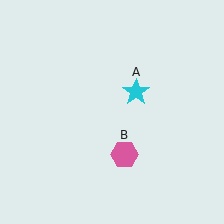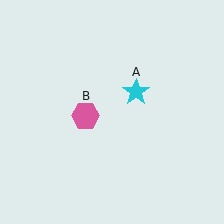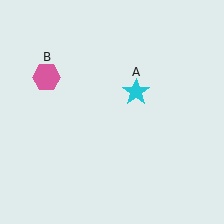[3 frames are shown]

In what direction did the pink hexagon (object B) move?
The pink hexagon (object B) moved up and to the left.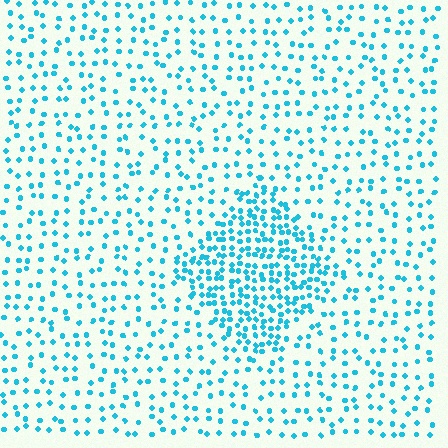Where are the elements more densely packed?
The elements are more densely packed inside the diamond boundary.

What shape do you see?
I see a diamond.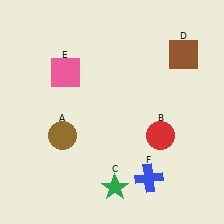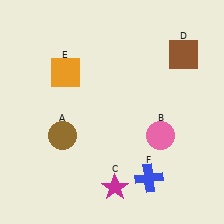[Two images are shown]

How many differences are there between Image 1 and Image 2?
There are 3 differences between the two images.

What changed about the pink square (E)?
In Image 1, E is pink. In Image 2, it changed to orange.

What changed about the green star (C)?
In Image 1, C is green. In Image 2, it changed to magenta.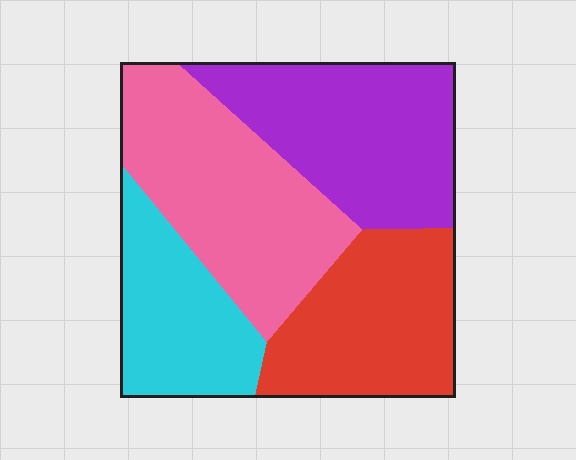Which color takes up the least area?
Cyan, at roughly 20%.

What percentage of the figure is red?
Red covers about 25% of the figure.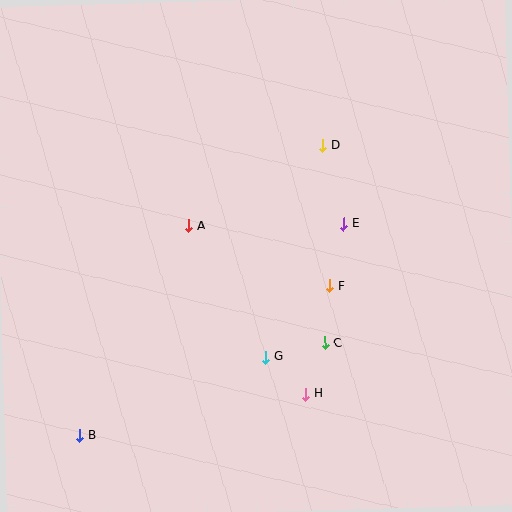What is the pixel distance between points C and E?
The distance between C and E is 121 pixels.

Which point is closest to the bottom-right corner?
Point H is closest to the bottom-right corner.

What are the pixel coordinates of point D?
Point D is at (323, 145).